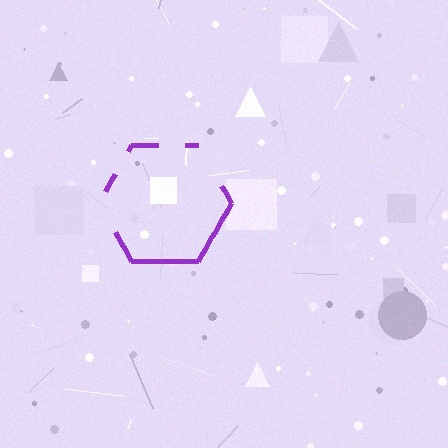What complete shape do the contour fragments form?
The contour fragments form a hexagon.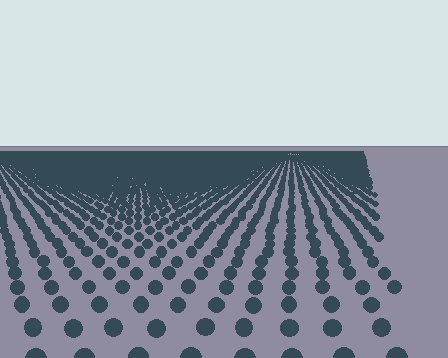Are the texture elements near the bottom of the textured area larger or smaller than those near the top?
Larger. Near the bottom, elements are closer to the viewer and appear at a bigger on-screen size.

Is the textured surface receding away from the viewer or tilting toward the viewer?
The surface is receding away from the viewer. Texture elements get smaller and denser toward the top.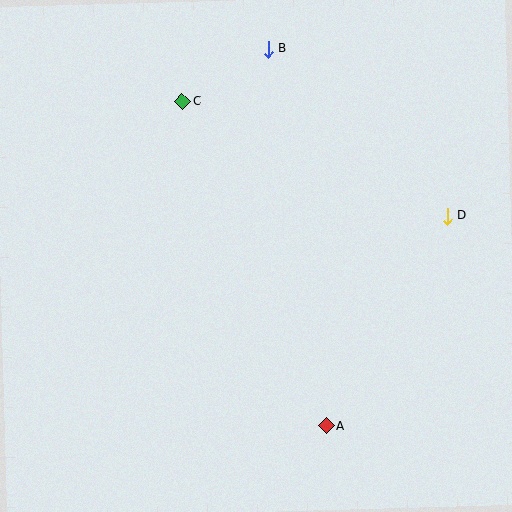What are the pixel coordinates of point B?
Point B is at (268, 49).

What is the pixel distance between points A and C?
The distance between A and C is 355 pixels.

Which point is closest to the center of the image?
Point C at (182, 101) is closest to the center.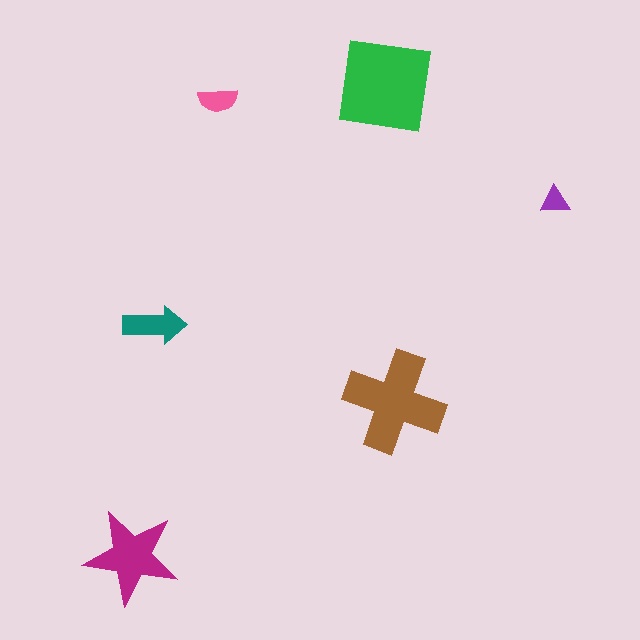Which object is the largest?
The green square.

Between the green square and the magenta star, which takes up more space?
The green square.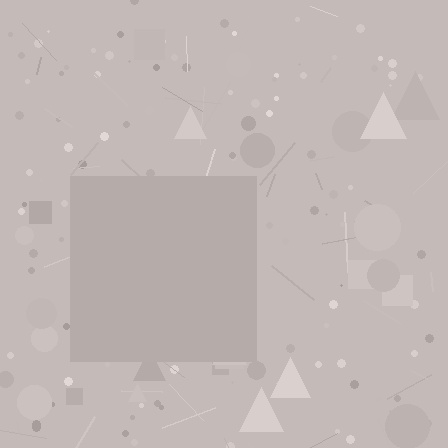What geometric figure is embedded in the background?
A square is embedded in the background.